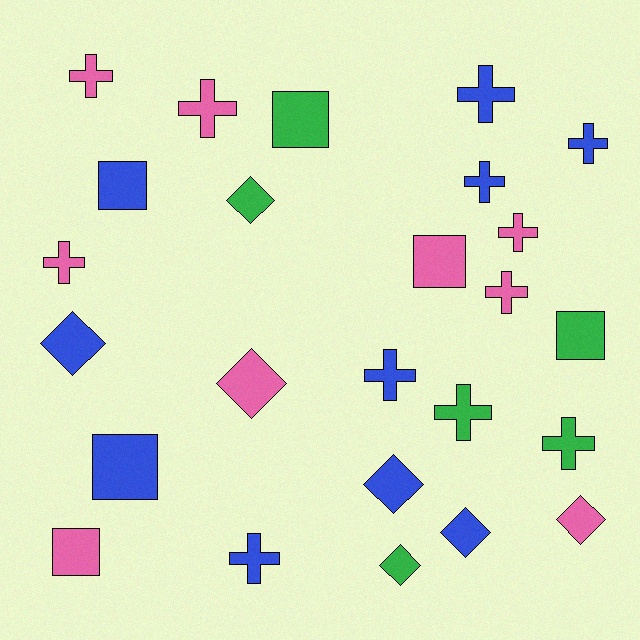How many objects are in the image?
There are 25 objects.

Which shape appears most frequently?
Cross, with 12 objects.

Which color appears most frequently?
Blue, with 10 objects.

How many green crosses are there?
There are 2 green crosses.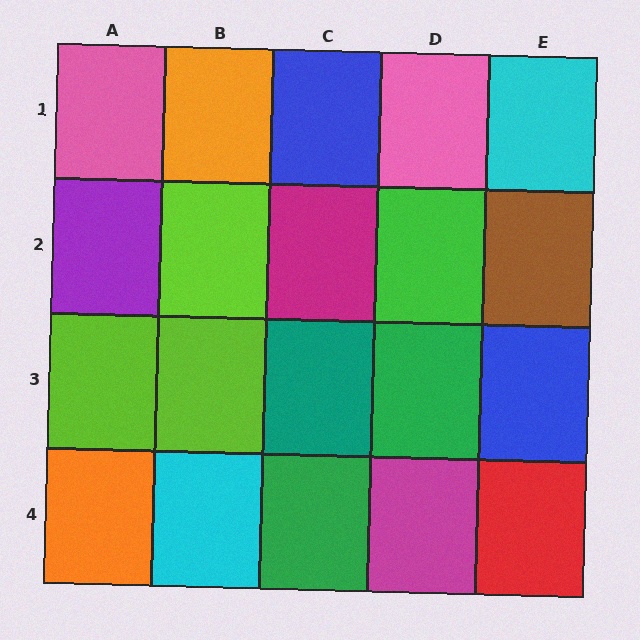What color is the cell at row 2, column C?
Magenta.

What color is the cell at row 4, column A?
Orange.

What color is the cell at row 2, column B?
Lime.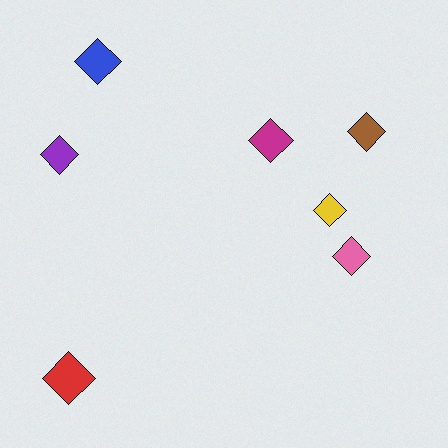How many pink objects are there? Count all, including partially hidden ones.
There is 1 pink object.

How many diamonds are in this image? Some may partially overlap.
There are 7 diamonds.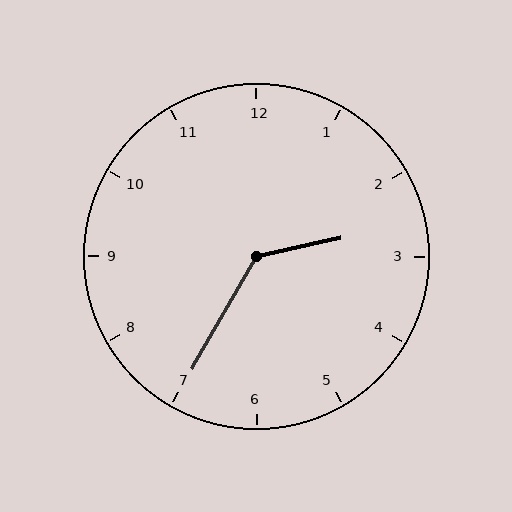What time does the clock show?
2:35.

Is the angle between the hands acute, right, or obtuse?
It is obtuse.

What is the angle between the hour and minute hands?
Approximately 132 degrees.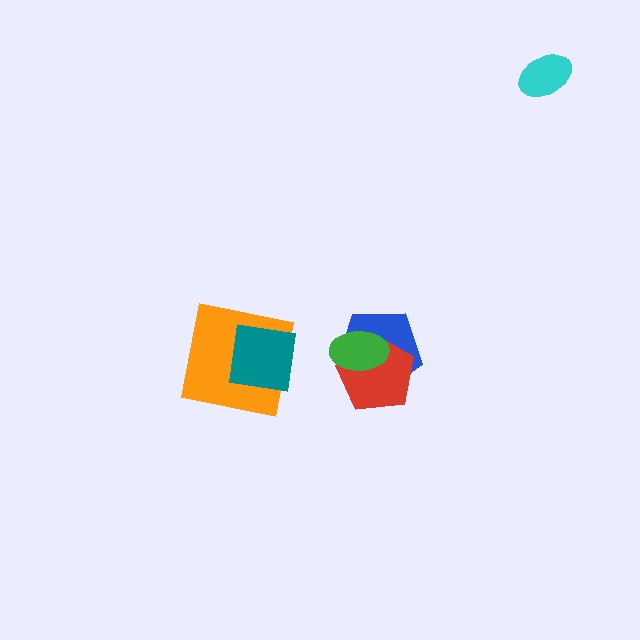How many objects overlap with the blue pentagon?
2 objects overlap with the blue pentagon.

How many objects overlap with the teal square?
1 object overlaps with the teal square.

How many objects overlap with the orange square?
1 object overlaps with the orange square.